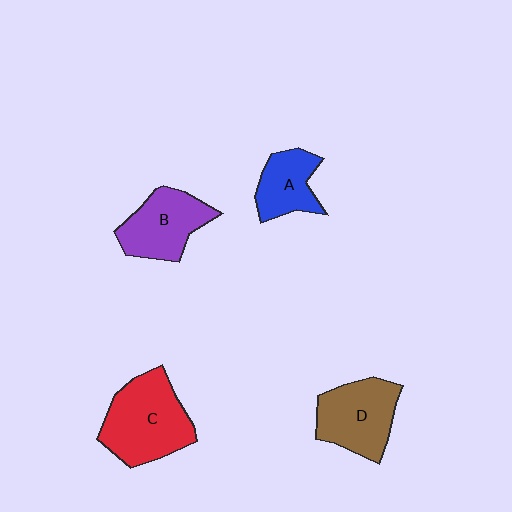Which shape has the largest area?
Shape C (red).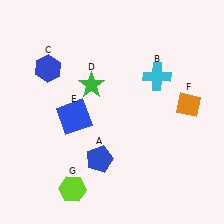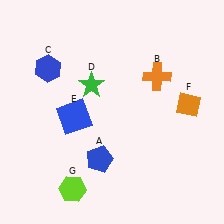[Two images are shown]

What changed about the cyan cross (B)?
In Image 1, B is cyan. In Image 2, it changed to orange.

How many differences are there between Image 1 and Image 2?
There is 1 difference between the two images.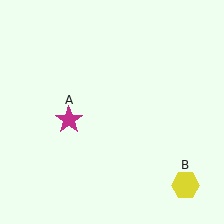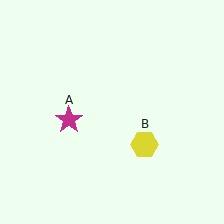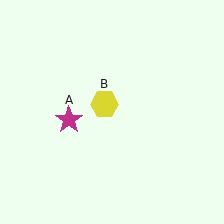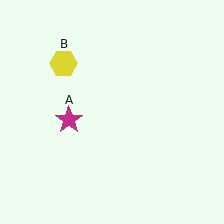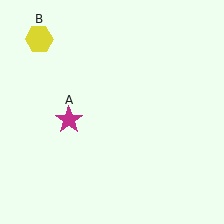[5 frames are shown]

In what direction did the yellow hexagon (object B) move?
The yellow hexagon (object B) moved up and to the left.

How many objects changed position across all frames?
1 object changed position: yellow hexagon (object B).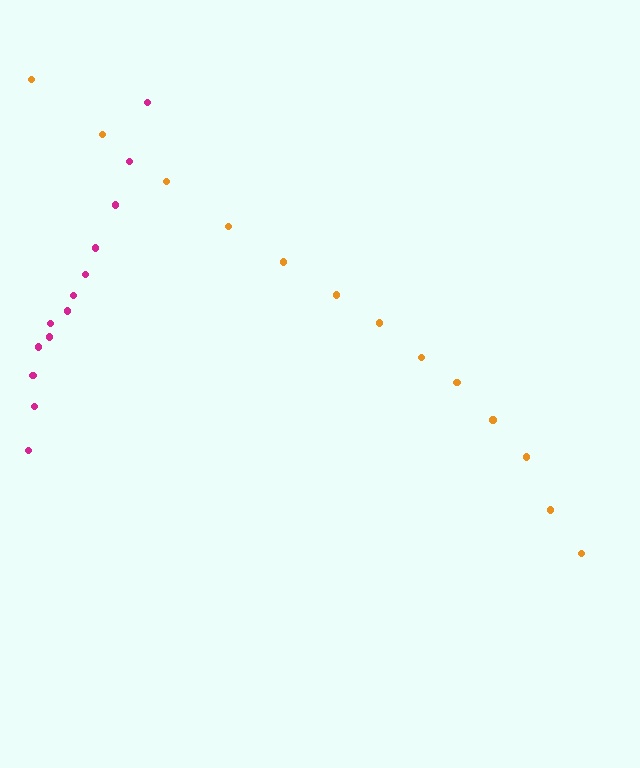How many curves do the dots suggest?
There are 2 distinct paths.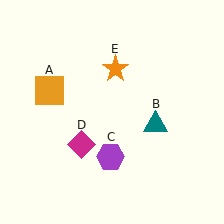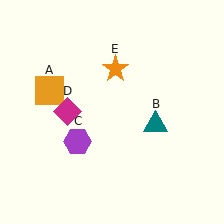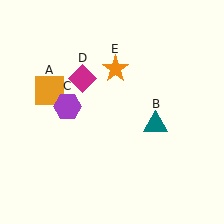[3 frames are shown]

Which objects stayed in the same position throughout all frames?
Orange square (object A) and teal triangle (object B) and orange star (object E) remained stationary.